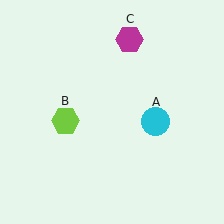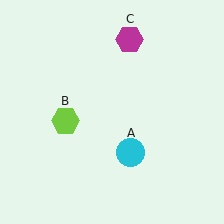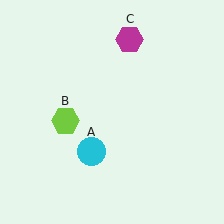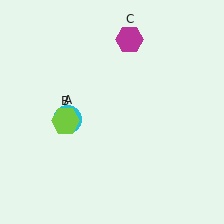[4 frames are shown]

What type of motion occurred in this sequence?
The cyan circle (object A) rotated clockwise around the center of the scene.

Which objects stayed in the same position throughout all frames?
Lime hexagon (object B) and magenta hexagon (object C) remained stationary.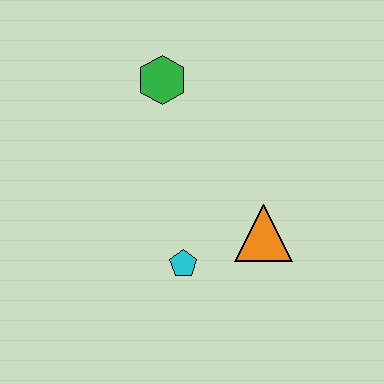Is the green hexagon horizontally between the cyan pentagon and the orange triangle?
No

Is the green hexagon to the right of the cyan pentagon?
No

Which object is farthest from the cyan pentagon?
The green hexagon is farthest from the cyan pentagon.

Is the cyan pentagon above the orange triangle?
No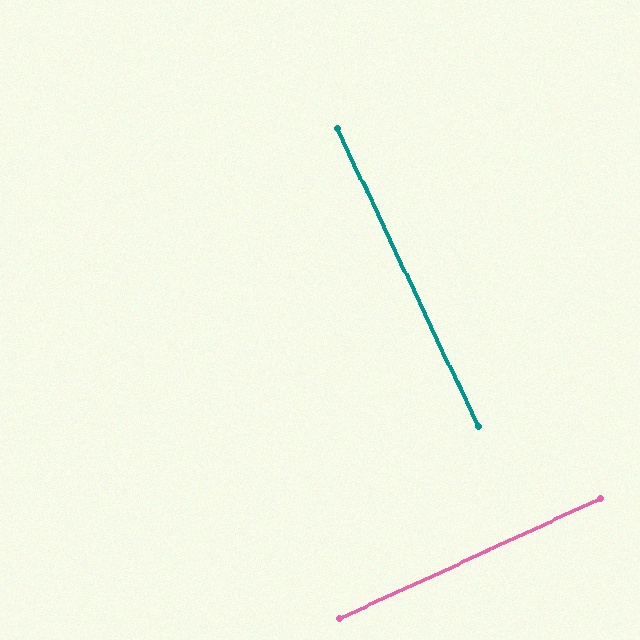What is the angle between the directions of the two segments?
Approximately 90 degrees.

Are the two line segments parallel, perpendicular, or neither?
Perpendicular — they meet at approximately 90°.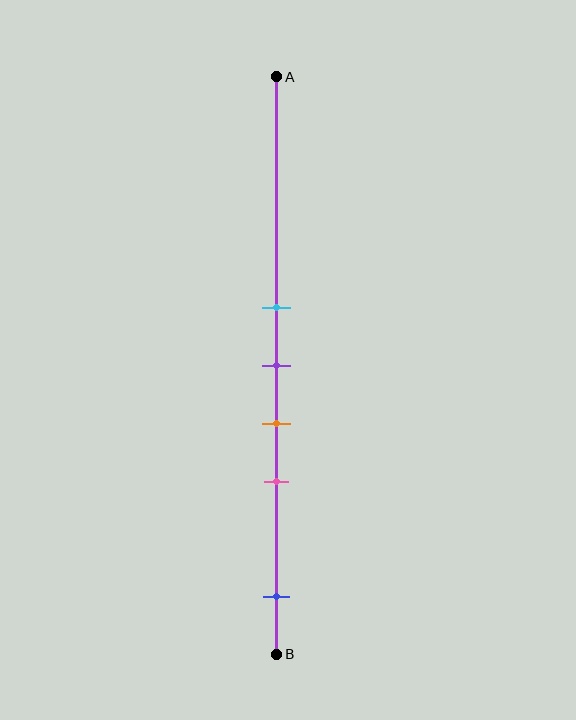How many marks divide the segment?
There are 5 marks dividing the segment.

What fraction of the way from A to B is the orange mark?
The orange mark is approximately 60% (0.6) of the way from A to B.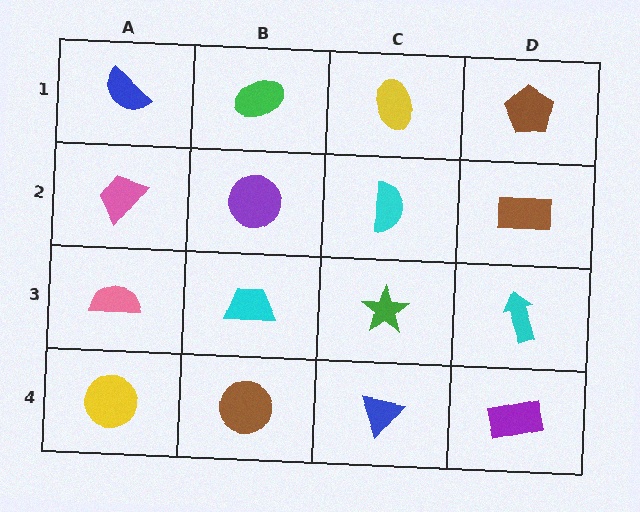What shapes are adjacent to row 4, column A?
A pink semicircle (row 3, column A), a brown circle (row 4, column B).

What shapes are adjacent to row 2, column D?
A brown pentagon (row 1, column D), a cyan arrow (row 3, column D), a cyan semicircle (row 2, column C).